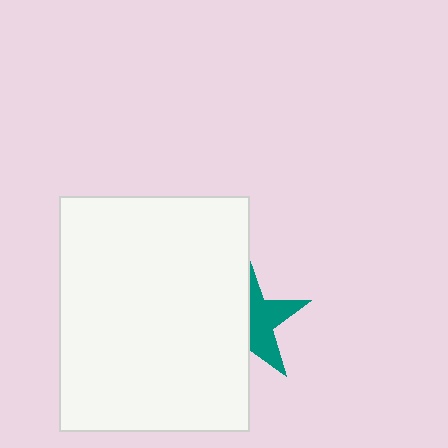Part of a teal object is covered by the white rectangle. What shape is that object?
It is a star.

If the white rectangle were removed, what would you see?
You would see the complete teal star.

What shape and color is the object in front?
The object in front is a white rectangle.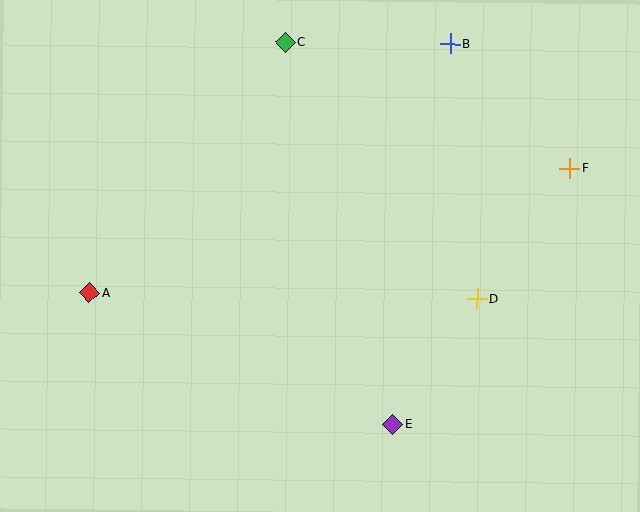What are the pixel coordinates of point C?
Point C is at (286, 42).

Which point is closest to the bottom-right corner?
Point E is closest to the bottom-right corner.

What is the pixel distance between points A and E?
The distance between A and E is 331 pixels.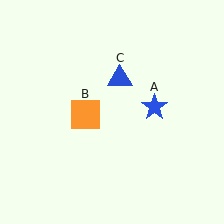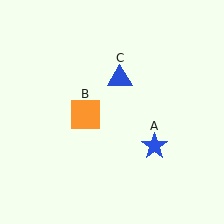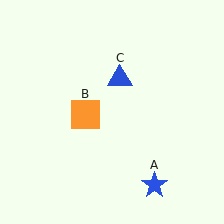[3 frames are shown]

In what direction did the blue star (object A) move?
The blue star (object A) moved down.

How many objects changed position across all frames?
1 object changed position: blue star (object A).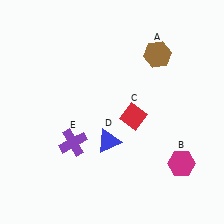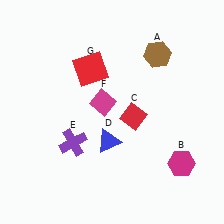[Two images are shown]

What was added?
A magenta diamond (F), a red square (G) were added in Image 2.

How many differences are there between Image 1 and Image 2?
There are 2 differences between the two images.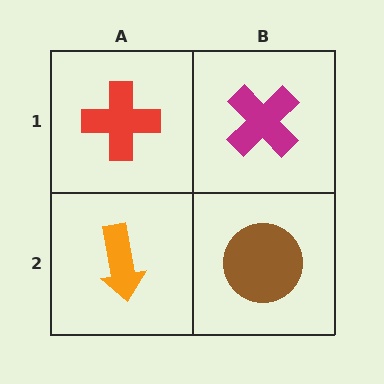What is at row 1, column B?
A magenta cross.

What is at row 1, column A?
A red cross.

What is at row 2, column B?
A brown circle.